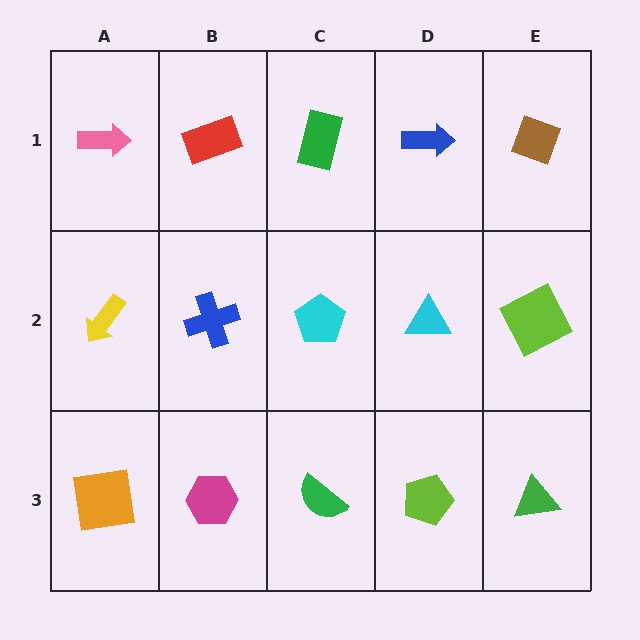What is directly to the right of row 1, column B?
A green rectangle.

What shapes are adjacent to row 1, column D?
A cyan triangle (row 2, column D), a green rectangle (row 1, column C), a brown diamond (row 1, column E).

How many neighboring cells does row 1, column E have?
2.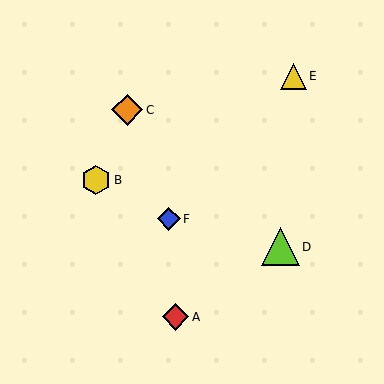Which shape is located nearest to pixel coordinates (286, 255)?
The lime triangle (labeled D) at (280, 247) is nearest to that location.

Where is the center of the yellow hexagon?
The center of the yellow hexagon is at (96, 180).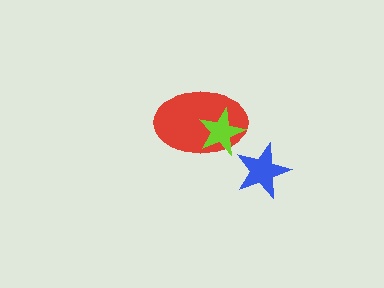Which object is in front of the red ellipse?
The lime star is in front of the red ellipse.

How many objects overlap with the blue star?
0 objects overlap with the blue star.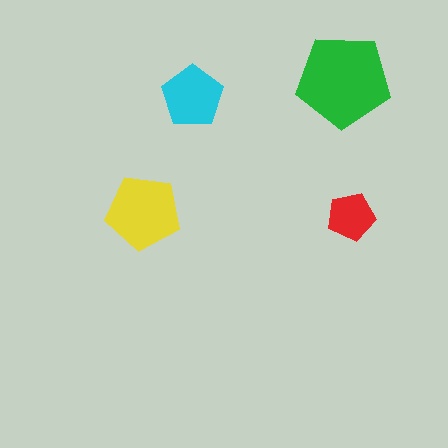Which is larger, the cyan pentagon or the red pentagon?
The cyan one.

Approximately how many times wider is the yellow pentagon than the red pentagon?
About 1.5 times wider.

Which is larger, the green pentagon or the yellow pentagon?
The green one.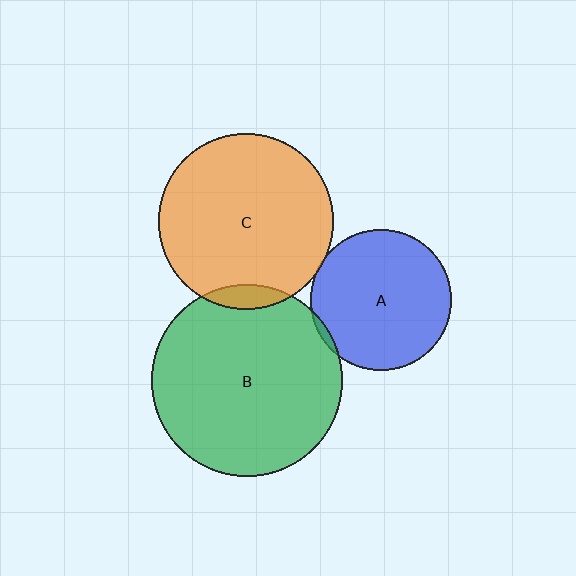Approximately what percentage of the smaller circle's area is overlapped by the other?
Approximately 5%.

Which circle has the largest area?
Circle B (green).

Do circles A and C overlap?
Yes.